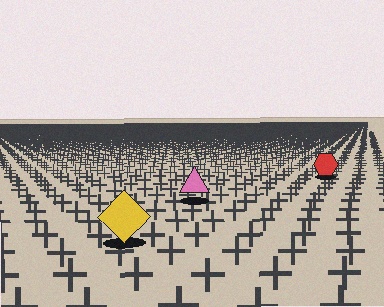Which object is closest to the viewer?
The yellow diamond is closest. The texture marks near it are larger and more spread out.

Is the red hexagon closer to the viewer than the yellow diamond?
No. The yellow diamond is closer — you can tell from the texture gradient: the ground texture is coarser near it.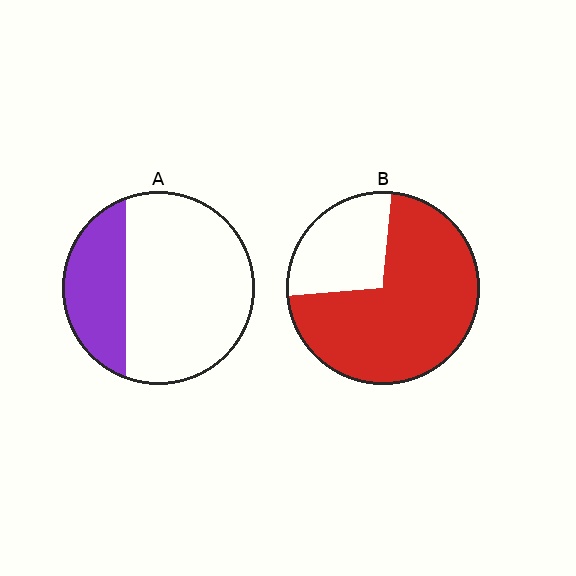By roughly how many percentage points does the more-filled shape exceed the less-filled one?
By roughly 45 percentage points (B over A).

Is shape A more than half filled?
No.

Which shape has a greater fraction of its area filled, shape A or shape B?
Shape B.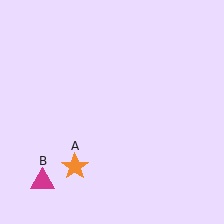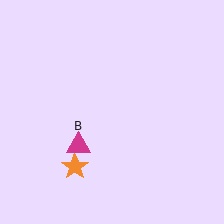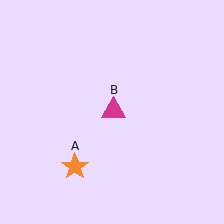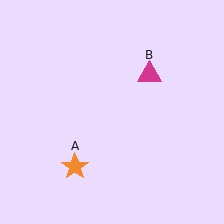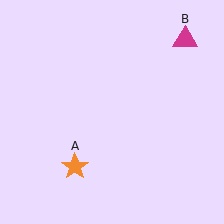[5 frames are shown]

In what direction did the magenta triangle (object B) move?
The magenta triangle (object B) moved up and to the right.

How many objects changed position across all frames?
1 object changed position: magenta triangle (object B).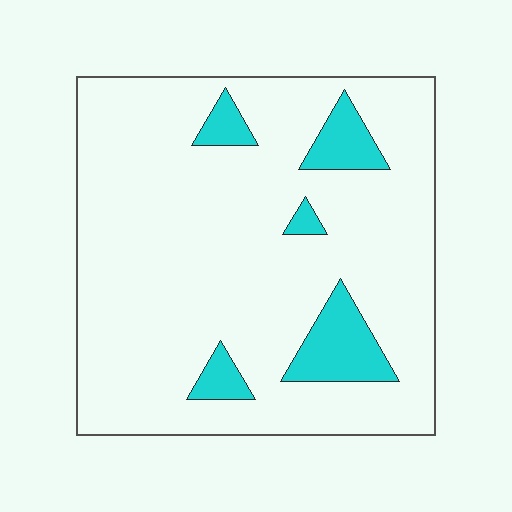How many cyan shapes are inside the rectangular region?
5.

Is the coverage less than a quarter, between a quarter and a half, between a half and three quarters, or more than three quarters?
Less than a quarter.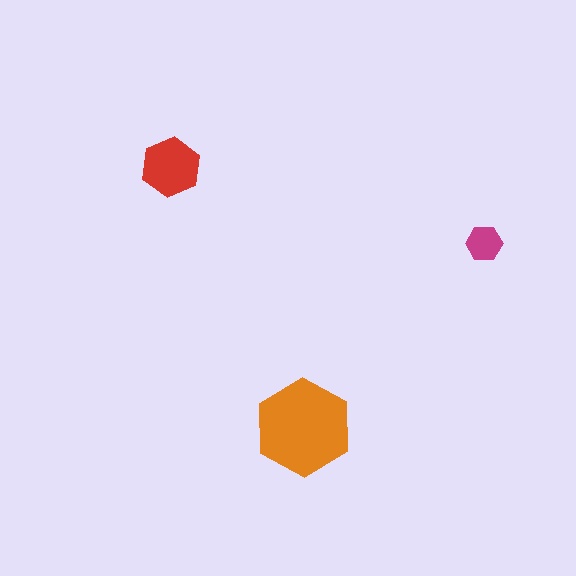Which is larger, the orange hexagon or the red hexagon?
The orange one.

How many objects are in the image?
There are 3 objects in the image.